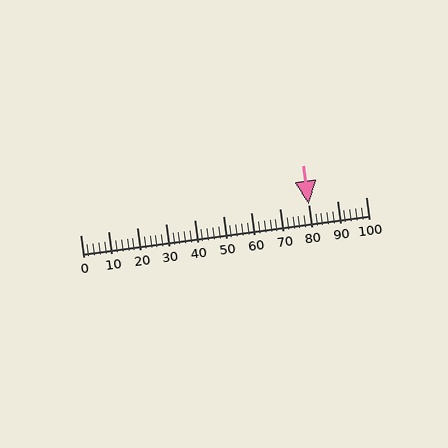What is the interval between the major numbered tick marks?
The major tick marks are spaced 10 units apart.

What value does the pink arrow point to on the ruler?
The pink arrow points to approximately 80.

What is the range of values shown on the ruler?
The ruler shows values from 0 to 100.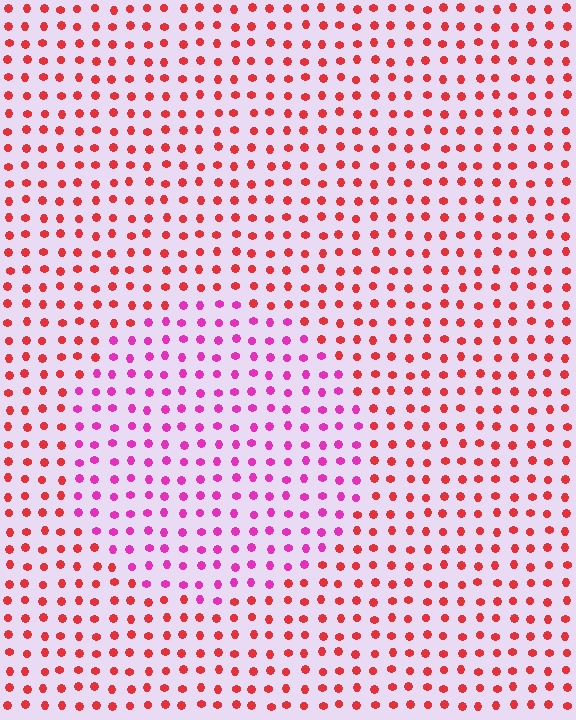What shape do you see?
I see a circle.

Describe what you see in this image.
The image is filled with small red elements in a uniform arrangement. A circle-shaped region is visible where the elements are tinted to a slightly different hue, forming a subtle color boundary.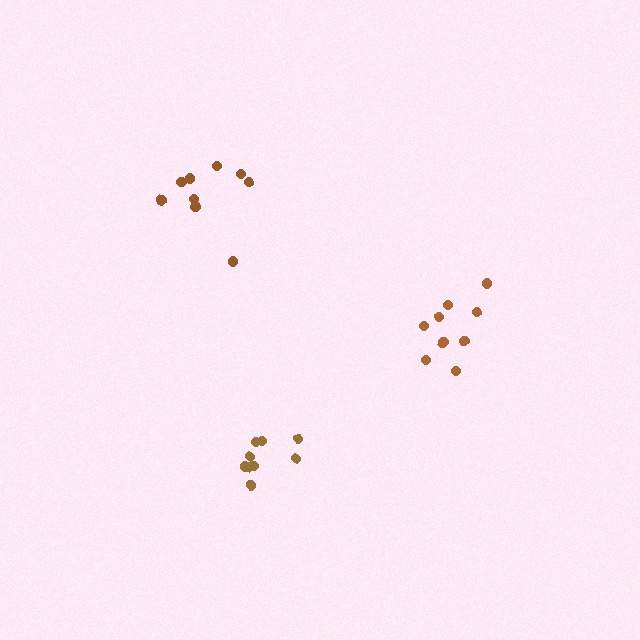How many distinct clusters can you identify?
There are 3 distinct clusters.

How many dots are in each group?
Group 1: 9 dots, Group 2: 9 dots, Group 3: 9 dots (27 total).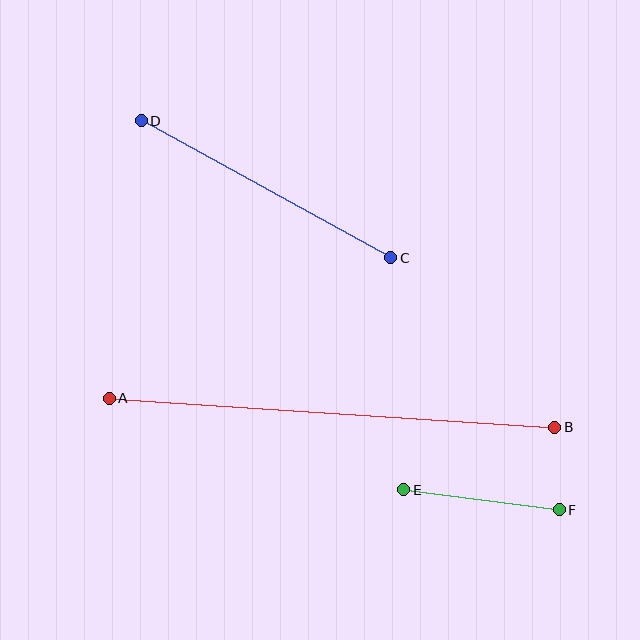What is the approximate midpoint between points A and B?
The midpoint is at approximately (332, 413) pixels.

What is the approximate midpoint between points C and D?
The midpoint is at approximately (266, 189) pixels.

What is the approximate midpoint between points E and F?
The midpoint is at approximately (481, 500) pixels.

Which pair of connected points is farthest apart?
Points A and B are farthest apart.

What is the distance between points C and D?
The distance is approximately 285 pixels.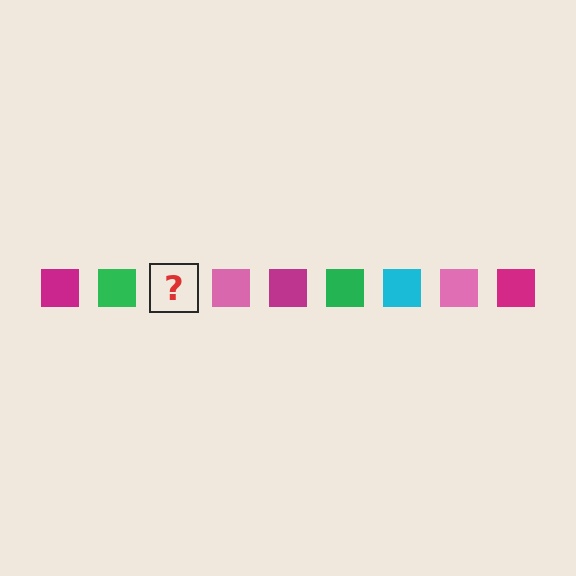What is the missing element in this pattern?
The missing element is a cyan square.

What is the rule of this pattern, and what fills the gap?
The rule is that the pattern cycles through magenta, green, cyan, pink squares. The gap should be filled with a cyan square.